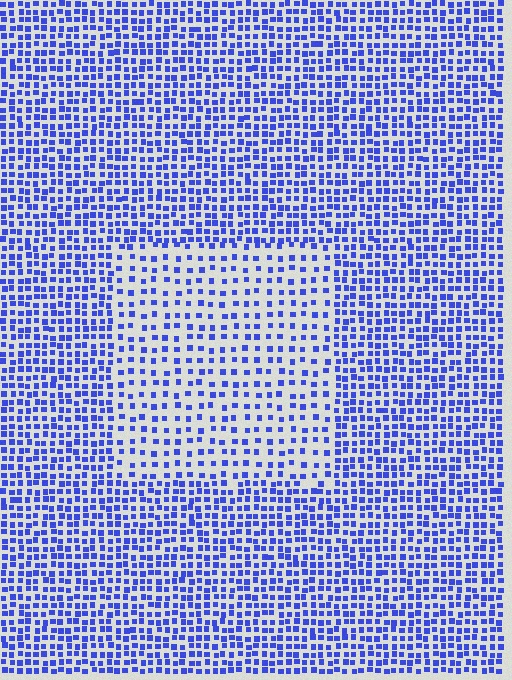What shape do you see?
I see a rectangle.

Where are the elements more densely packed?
The elements are more densely packed outside the rectangle boundary.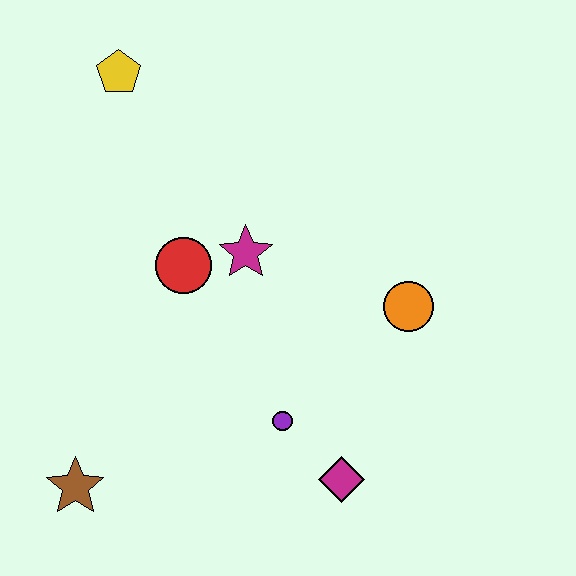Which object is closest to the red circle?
The magenta star is closest to the red circle.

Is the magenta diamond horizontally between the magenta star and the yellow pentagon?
No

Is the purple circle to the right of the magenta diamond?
No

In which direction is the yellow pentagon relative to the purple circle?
The yellow pentagon is above the purple circle.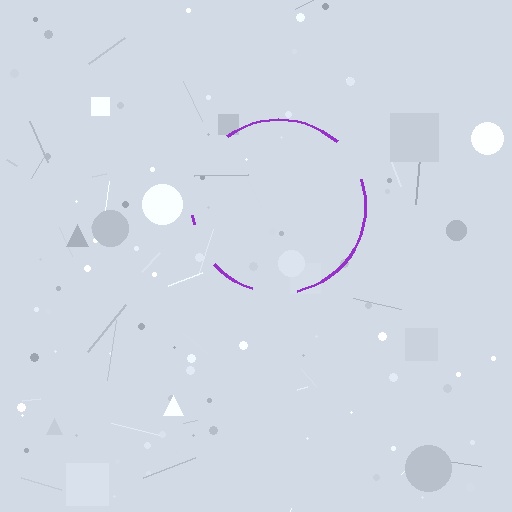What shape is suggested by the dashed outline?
The dashed outline suggests a circle.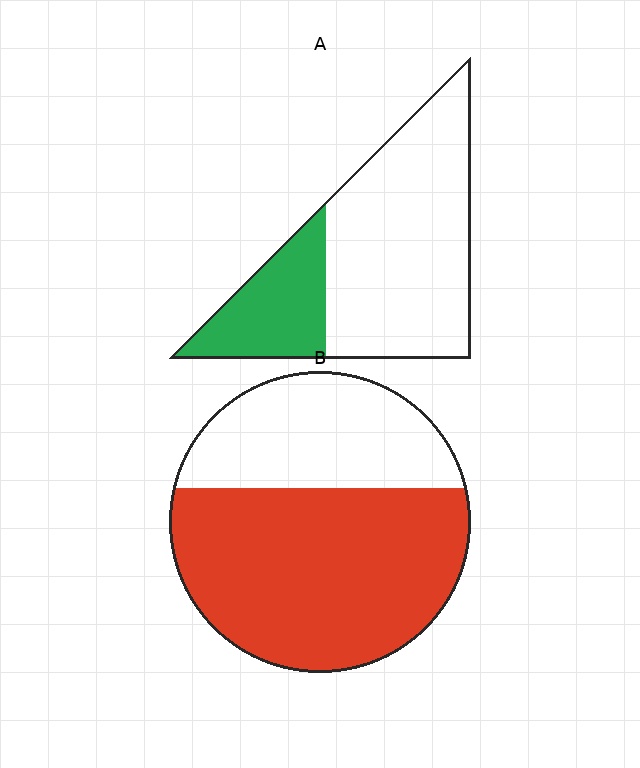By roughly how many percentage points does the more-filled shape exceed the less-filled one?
By roughly 35 percentage points (B over A).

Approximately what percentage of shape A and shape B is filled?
A is approximately 25% and B is approximately 65%.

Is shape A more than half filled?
No.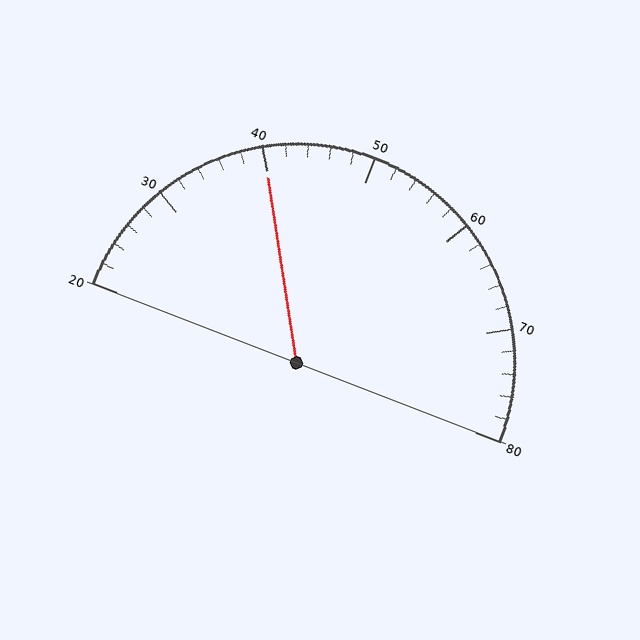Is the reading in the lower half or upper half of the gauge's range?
The reading is in the lower half of the range (20 to 80).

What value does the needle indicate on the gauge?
The needle indicates approximately 40.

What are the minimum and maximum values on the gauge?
The gauge ranges from 20 to 80.